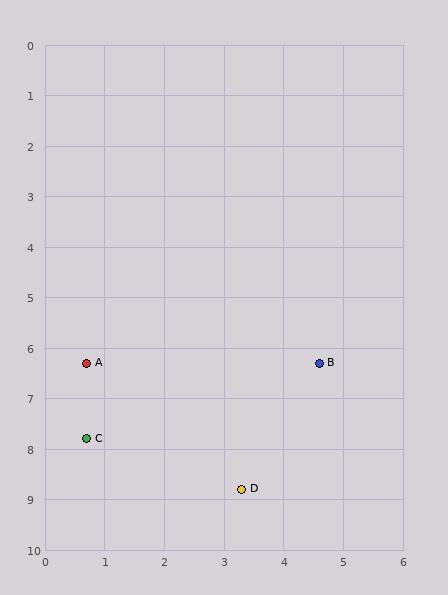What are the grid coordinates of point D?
Point D is at approximately (3.3, 8.8).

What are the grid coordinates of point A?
Point A is at approximately (0.7, 6.3).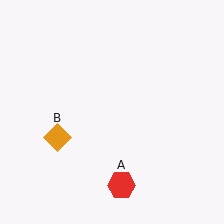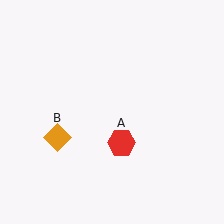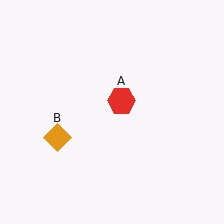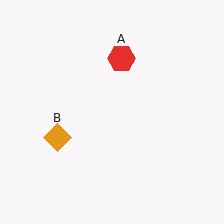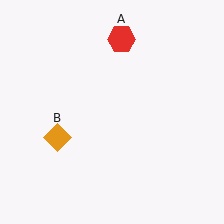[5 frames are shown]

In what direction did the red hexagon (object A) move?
The red hexagon (object A) moved up.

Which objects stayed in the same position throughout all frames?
Orange diamond (object B) remained stationary.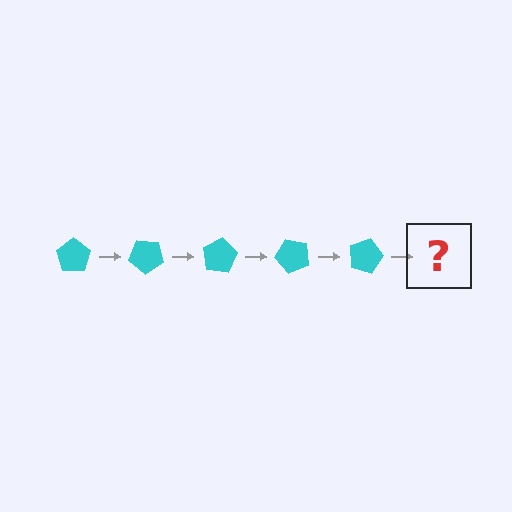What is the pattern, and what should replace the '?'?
The pattern is that the pentagon rotates 40 degrees each step. The '?' should be a cyan pentagon rotated 200 degrees.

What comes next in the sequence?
The next element should be a cyan pentagon rotated 200 degrees.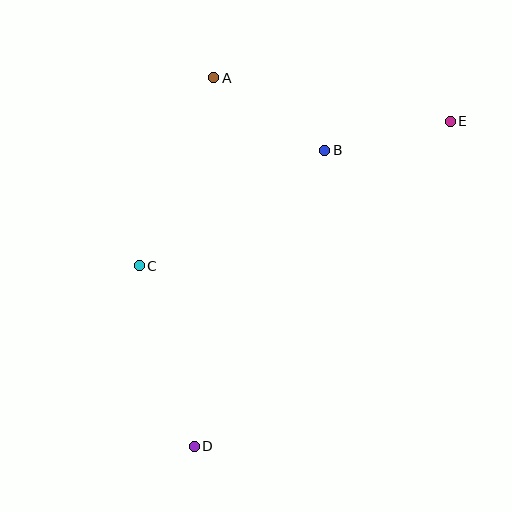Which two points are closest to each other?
Points B and E are closest to each other.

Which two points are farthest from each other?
Points D and E are farthest from each other.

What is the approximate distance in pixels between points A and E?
The distance between A and E is approximately 240 pixels.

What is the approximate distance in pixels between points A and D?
The distance between A and D is approximately 369 pixels.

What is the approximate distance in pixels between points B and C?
The distance between B and C is approximately 218 pixels.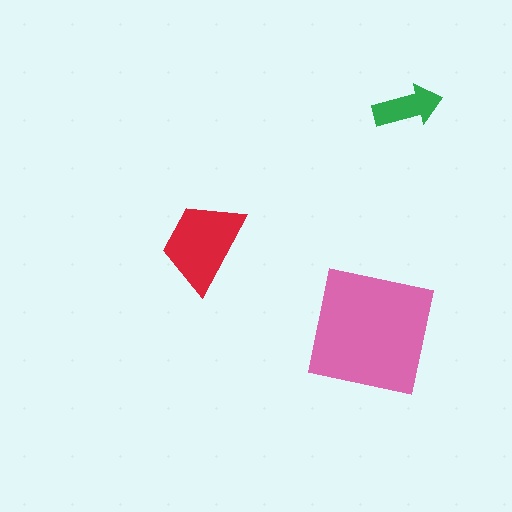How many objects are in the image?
There are 3 objects in the image.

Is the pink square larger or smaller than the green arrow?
Larger.